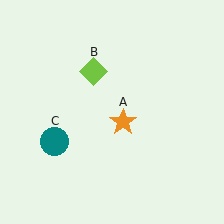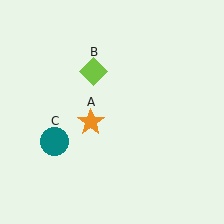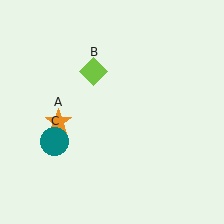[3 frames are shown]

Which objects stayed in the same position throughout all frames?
Lime diamond (object B) and teal circle (object C) remained stationary.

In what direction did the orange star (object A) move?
The orange star (object A) moved left.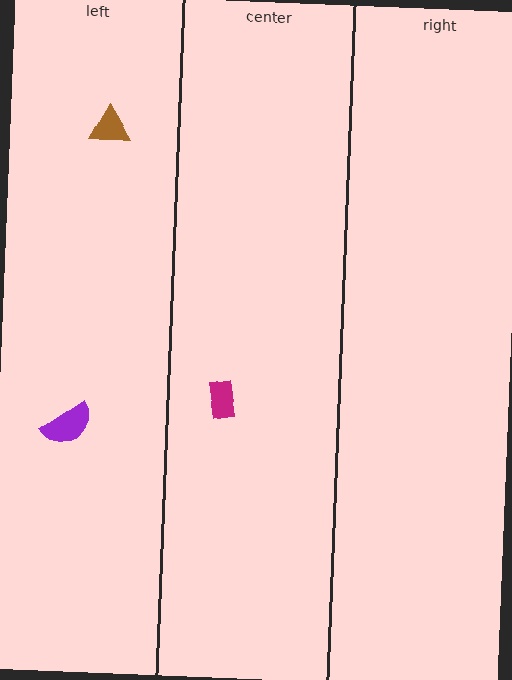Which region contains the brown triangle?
The left region.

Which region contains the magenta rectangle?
The center region.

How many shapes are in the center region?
1.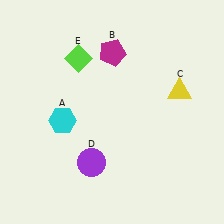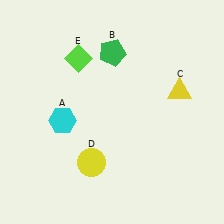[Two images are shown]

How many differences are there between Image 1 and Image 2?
There are 2 differences between the two images.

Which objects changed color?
B changed from magenta to green. D changed from purple to yellow.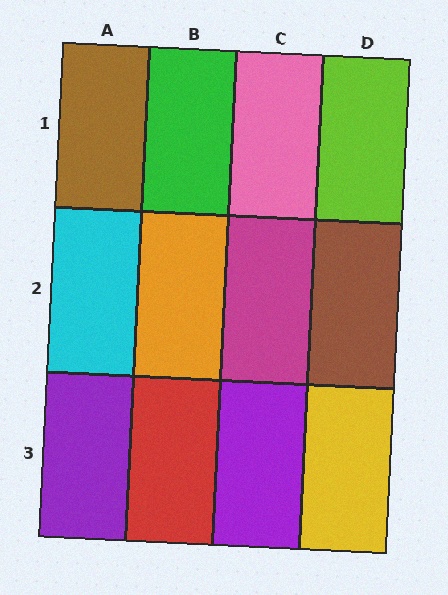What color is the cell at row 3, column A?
Purple.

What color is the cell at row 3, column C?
Purple.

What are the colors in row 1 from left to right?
Brown, green, pink, lime.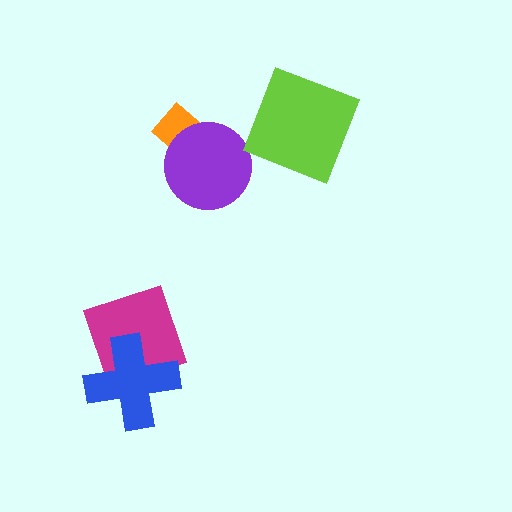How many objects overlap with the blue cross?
1 object overlaps with the blue cross.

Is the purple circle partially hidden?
No, no other shape covers it.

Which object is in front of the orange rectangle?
The purple circle is in front of the orange rectangle.